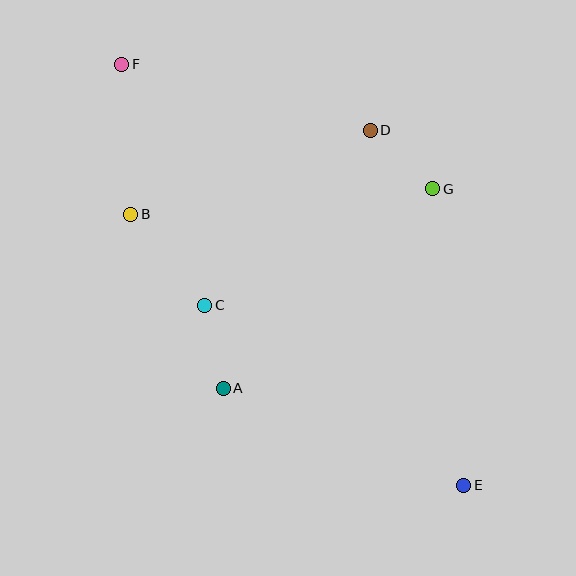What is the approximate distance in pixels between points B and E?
The distance between B and E is approximately 429 pixels.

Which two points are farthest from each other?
Points E and F are farthest from each other.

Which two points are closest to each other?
Points A and C are closest to each other.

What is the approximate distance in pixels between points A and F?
The distance between A and F is approximately 339 pixels.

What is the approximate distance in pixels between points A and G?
The distance between A and G is approximately 289 pixels.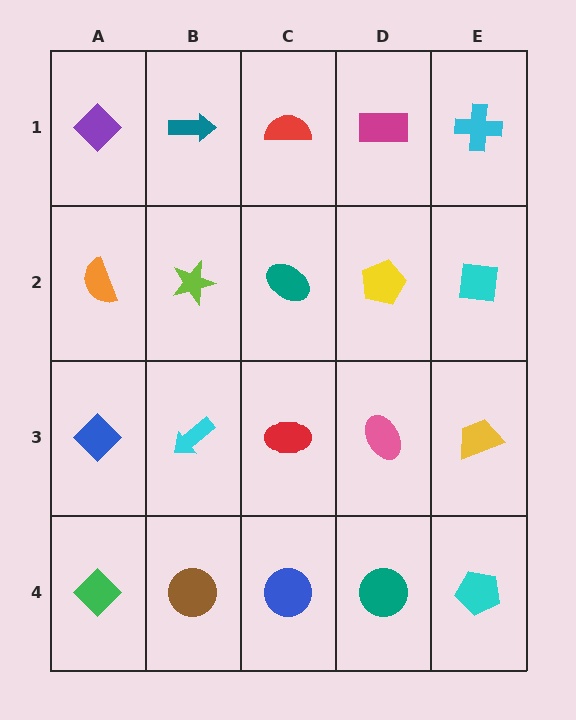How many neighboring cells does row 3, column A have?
3.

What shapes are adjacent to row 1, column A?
An orange semicircle (row 2, column A), a teal arrow (row 1, column B).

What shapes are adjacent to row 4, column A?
A blue diamond (row 3, column A), a brown circle (row 4, column B).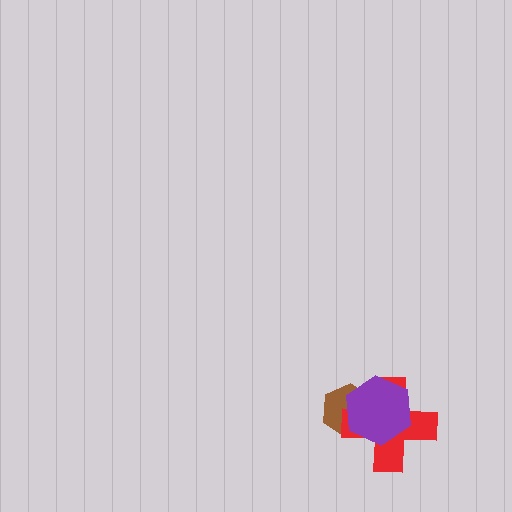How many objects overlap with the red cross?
2 objects overlap with the red cross.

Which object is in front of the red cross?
The purple hexagon is in front of the red cross.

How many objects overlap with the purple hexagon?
2 objects overlap with the purple hexagon.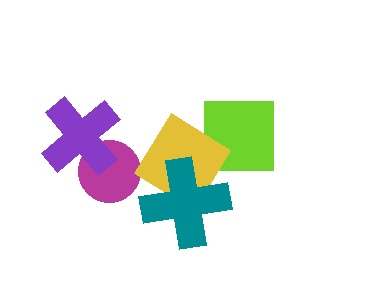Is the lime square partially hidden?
Yes, it is partially covered by another shape.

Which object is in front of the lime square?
The yellow diamond is in front of the lime square.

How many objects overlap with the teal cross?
1 object overlaps with the teal cross.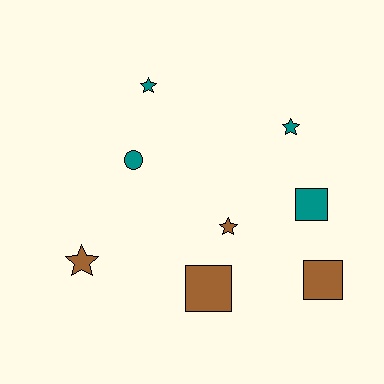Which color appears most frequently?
Teal, with 4 objects.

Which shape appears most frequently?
Star, with 4 objects.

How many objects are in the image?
There are 8 objects.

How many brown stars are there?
There are 2 brown stars.